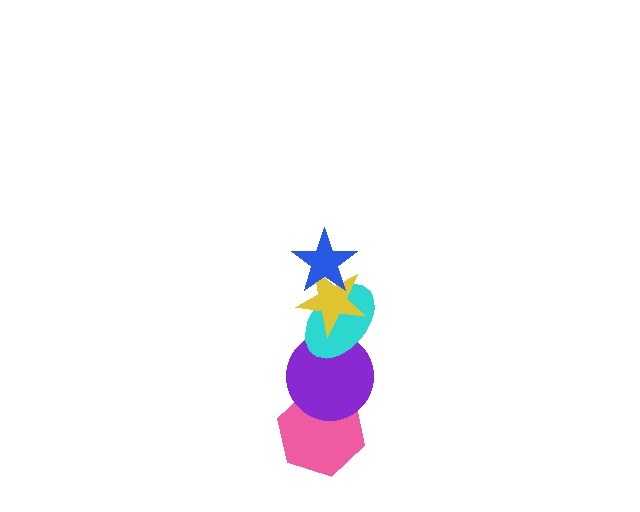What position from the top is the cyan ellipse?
The cyan ellipse is 3rd from the top.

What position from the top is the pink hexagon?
The pink hexagon is 5th from the top.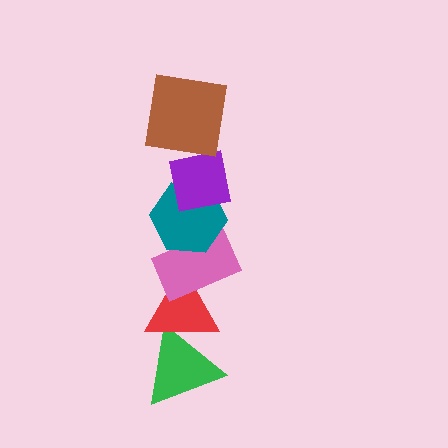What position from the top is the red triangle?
The red triangle is 5th from the top.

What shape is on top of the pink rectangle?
The teal hexagon is on top of the pink rectangle.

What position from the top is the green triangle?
The green triangle is 6th from the top.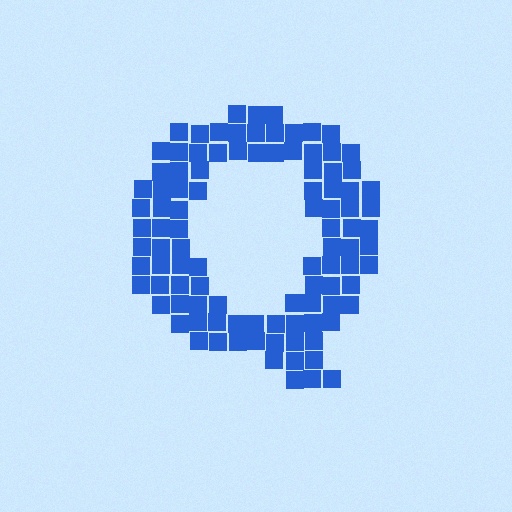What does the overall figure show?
The overall figure shows the letter Q.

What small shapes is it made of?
It is made of small squares.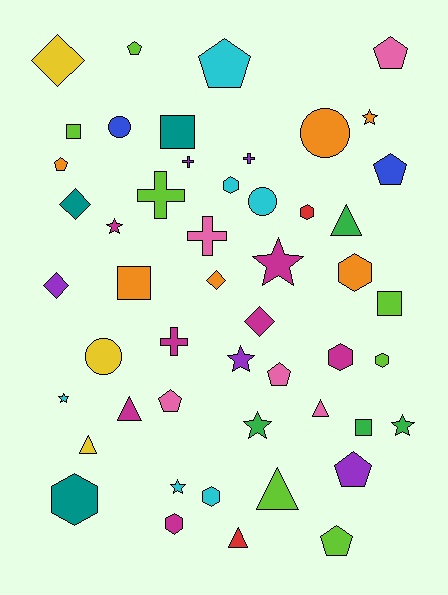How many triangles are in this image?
There are 6 triangles.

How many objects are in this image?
There are 50 objects.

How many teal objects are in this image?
There are 3 teal objects.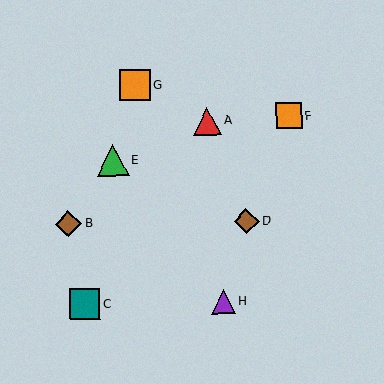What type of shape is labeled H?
Shape H is a purple triangle.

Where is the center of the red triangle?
The center of the red triangle is at (207, 121).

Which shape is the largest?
The green triangle (labeled E) is the largest.